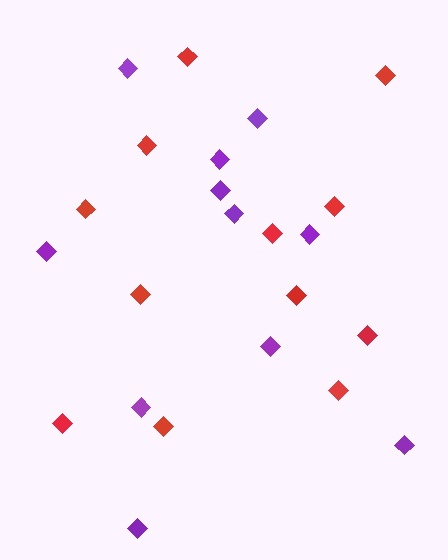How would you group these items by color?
There are 2 groups: one group of purple diamonds (11) and one group of red diamonds (12).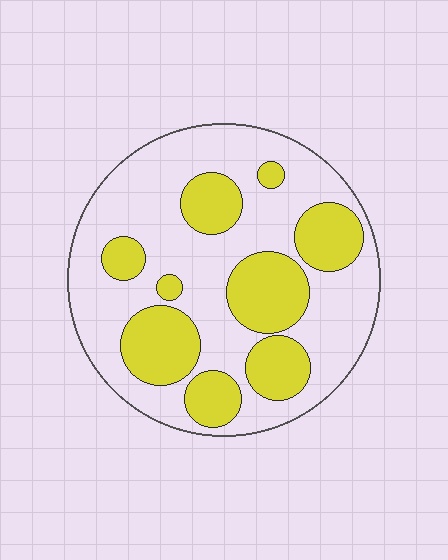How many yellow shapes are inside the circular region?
9.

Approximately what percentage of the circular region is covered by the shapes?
Approximately 35%.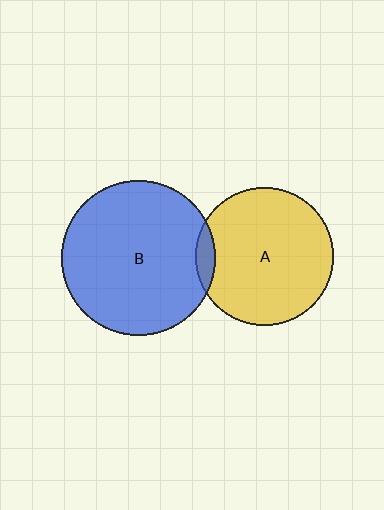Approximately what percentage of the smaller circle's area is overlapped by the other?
Approximately 5%.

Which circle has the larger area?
Circle B (blue).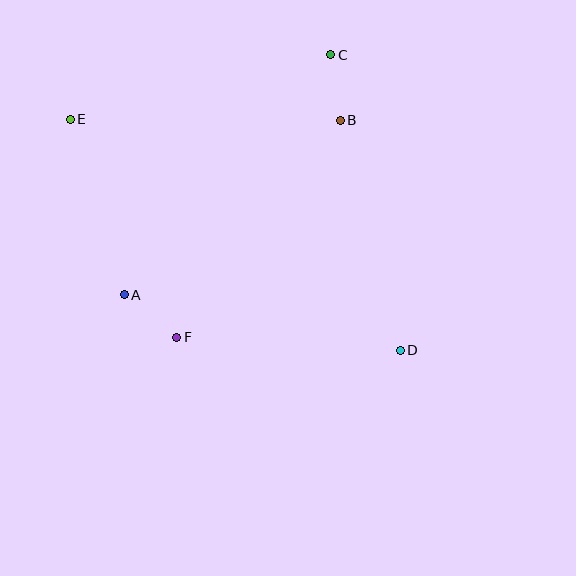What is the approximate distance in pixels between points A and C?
The distance between A and C is approximately 317 pixels.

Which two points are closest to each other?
Points B and C are closest to each other.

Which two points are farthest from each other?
Points D and E are farthest from each other.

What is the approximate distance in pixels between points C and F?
The distance between C and F is approximately 322 pixels.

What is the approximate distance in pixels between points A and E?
The distance between A and E is approximately 184 pixels.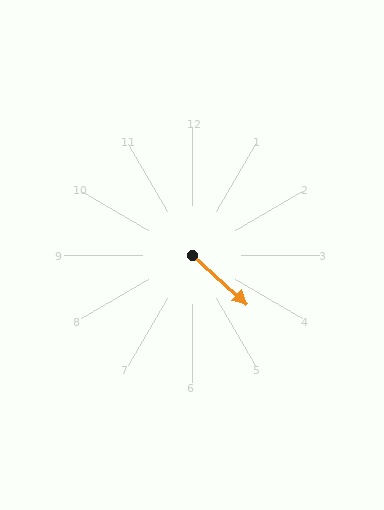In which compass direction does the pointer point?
Southeast.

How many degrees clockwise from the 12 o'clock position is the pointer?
Approximately 132 degrees.